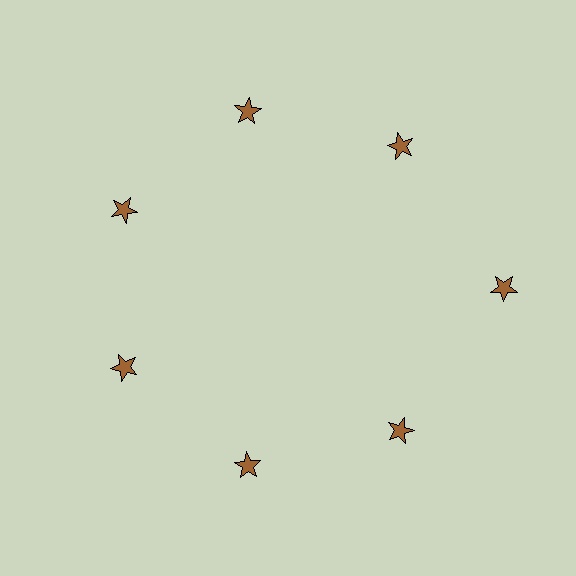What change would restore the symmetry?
The symmetry would be restored by moving it inward, back onto the ring so that all 7 stars sit at equal angles and equal distance from the center.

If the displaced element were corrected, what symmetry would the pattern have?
It would have 7-fold rotational symmetry — the pattern would map onto itself every 51 degrees.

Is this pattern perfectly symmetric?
No. The 7 brown stars are arranged in a ring, but one element near the 3 o'clock position is pushed outward from the center, breaking the 7-fold rotational symmetry.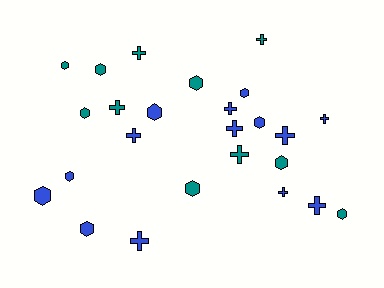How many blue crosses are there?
There are 8 blue crosses.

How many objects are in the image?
There are 25 objects.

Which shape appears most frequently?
Hexagon, with 13 objects.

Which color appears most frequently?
Blue, with 14 objects.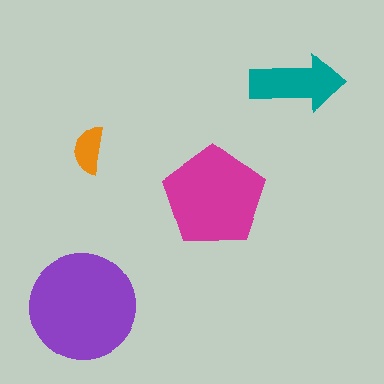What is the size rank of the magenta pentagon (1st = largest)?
2nd.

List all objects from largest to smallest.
The purple circle, the magenta pentagon, the teal arrow, the orange semicircle.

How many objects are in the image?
There are 4 objects in the image.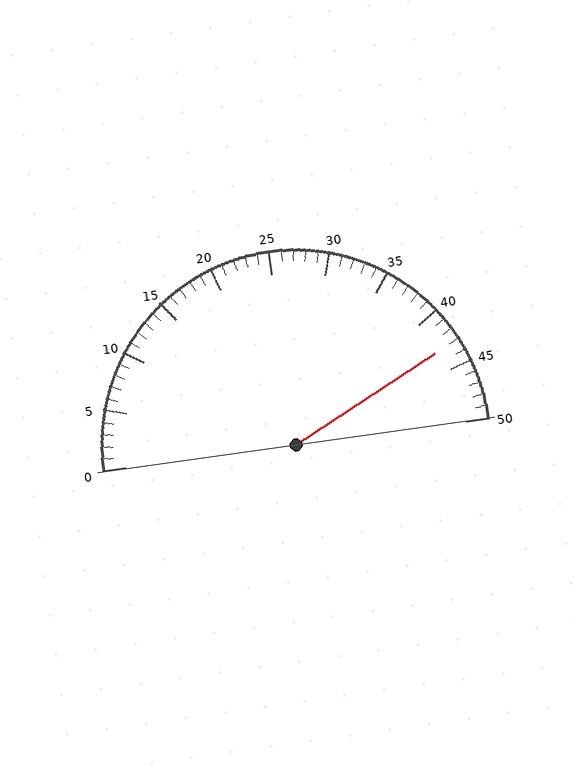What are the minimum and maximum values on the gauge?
The gauge ranges from 0 to 50.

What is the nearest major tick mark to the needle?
The nearest major tick mark is 45.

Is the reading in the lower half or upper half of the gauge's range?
The reading is in the upper half of the range (0 to 50).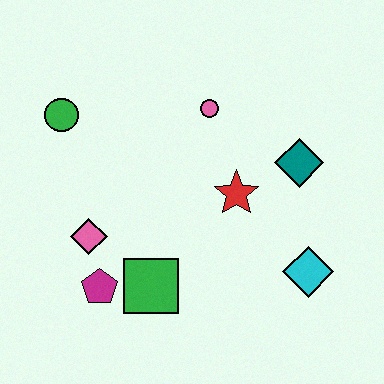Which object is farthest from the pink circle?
The magenta pentagon is farthest from the pink circle.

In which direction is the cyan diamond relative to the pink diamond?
The cyan diamond is to the right of the pink diamond.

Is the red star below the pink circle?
Yes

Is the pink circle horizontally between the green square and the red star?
Yes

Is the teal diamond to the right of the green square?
Yes